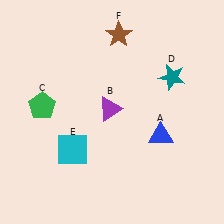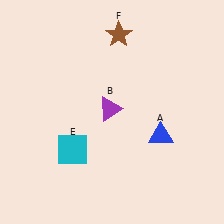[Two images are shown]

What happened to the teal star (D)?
The teal star (D) was removed in Image 2. It was in the top-right area of Image 1.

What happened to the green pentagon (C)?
The green pentagon (C) was removed in Image 2. It was in the top-left area of Image 1.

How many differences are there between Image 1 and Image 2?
There are 2 differences between the two images.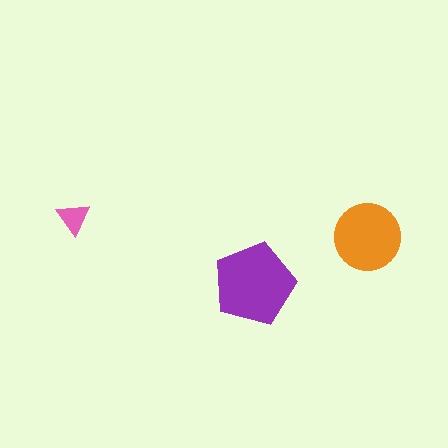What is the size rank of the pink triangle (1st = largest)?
3rd.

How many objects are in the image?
There are 3 objects in the image.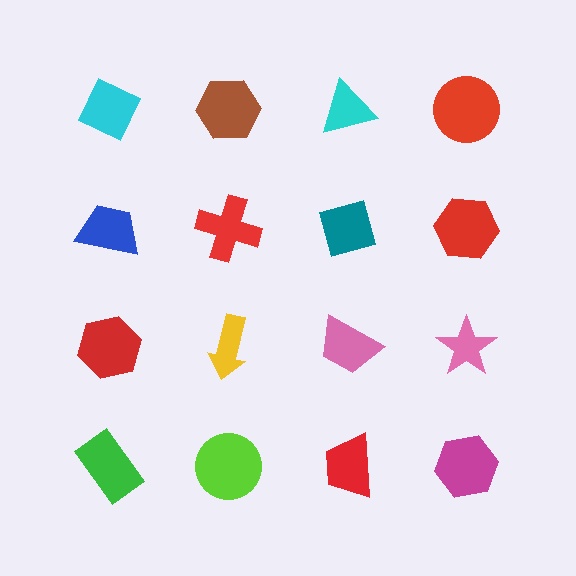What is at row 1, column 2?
A brown hexagon.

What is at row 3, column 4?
A pink star.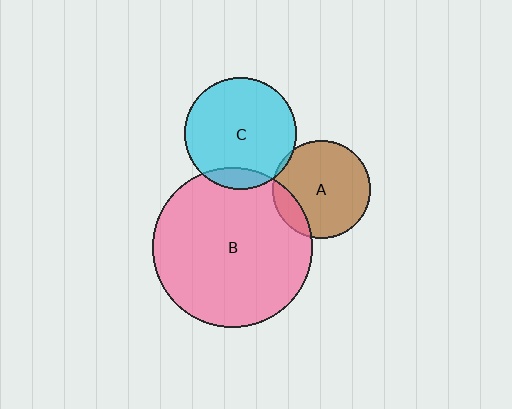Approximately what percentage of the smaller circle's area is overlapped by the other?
Approximately 15%.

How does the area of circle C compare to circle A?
Approximately 1.3 times.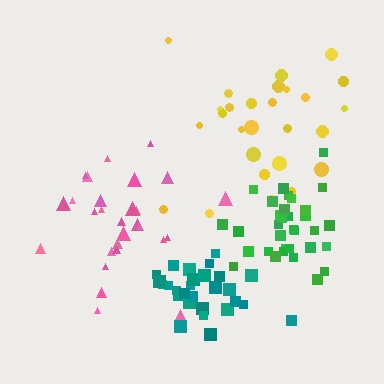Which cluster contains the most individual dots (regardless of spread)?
Green (33).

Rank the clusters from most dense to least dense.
green, teal, pink, yellow.